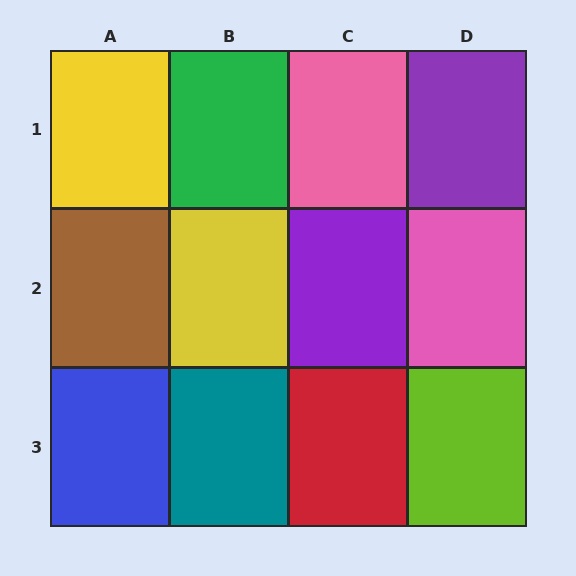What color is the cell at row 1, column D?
Purple.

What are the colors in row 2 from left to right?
Brown, yellow, purple, pink.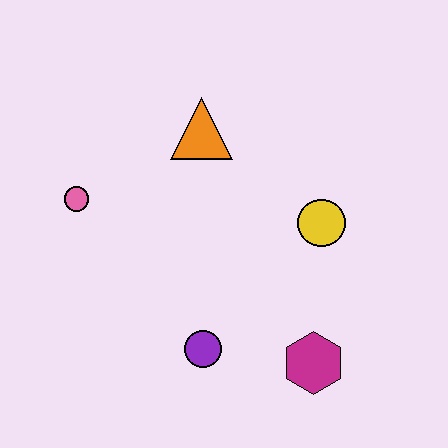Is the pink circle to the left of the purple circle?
Yes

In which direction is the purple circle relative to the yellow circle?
The purple circle is below the yellow circle.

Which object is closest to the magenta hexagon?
The purple circle is closest to the magenta hexagon.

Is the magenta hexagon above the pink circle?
No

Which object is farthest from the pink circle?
The magenta hexagon is farthest from the pink circle.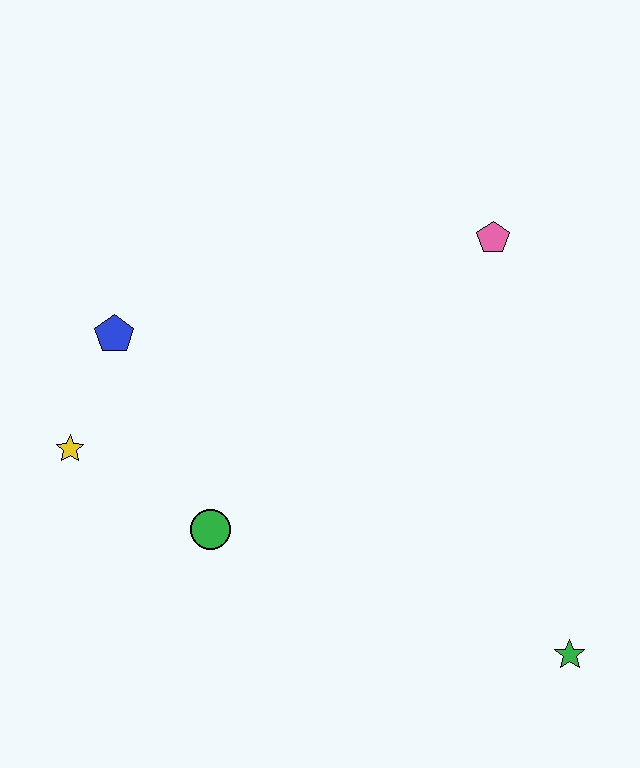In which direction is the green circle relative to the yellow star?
The green circle is to the right of the yellow star.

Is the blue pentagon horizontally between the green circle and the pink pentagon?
No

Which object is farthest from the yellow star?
The green star is farthest from the yellow star.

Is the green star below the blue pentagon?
Yes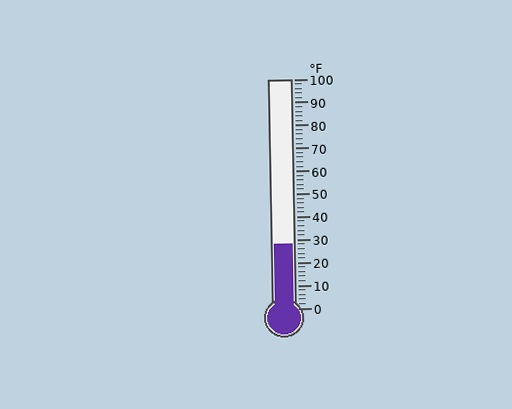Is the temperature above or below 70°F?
The temperature is below 70°F.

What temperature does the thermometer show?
The thermometer shows approximately 28°F.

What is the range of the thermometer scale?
The thermometer scale ranges from 0°F to 100°F.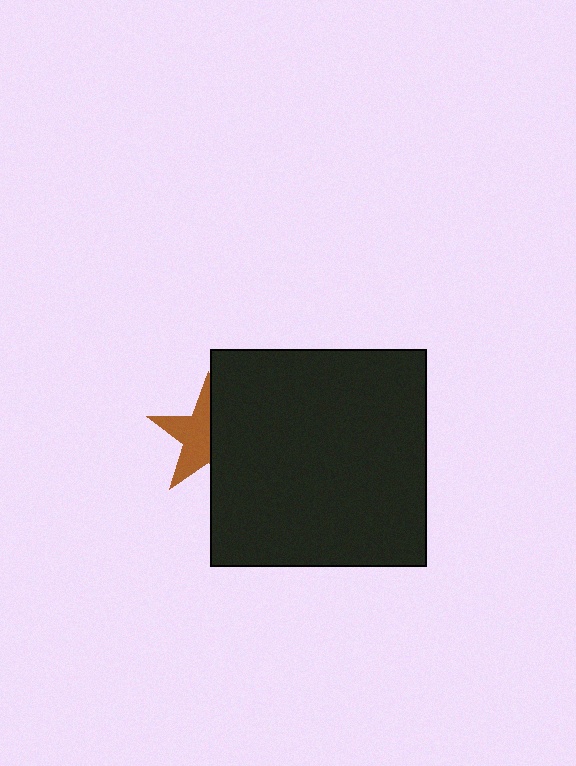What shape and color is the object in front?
The object in front is a black square.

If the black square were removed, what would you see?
You would see the complete brown star.